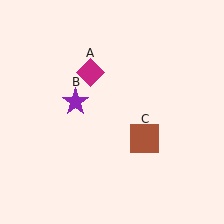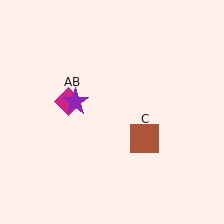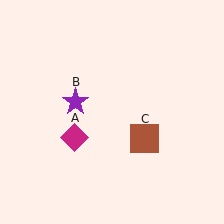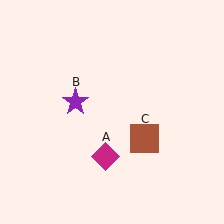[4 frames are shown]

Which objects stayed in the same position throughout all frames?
Purple star (object B) and brown square (object C) remained stationary.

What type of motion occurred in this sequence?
The magenta diamond (object A) rotated counterclockwise around the center of the scene.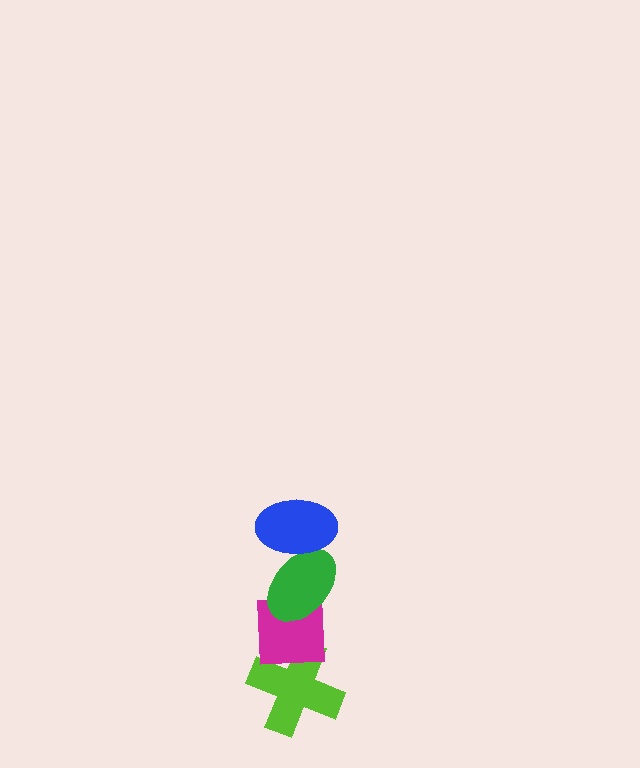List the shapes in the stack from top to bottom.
From top to bottom: the blue ellipse, the green ellipse, the magenta square, the lime cross.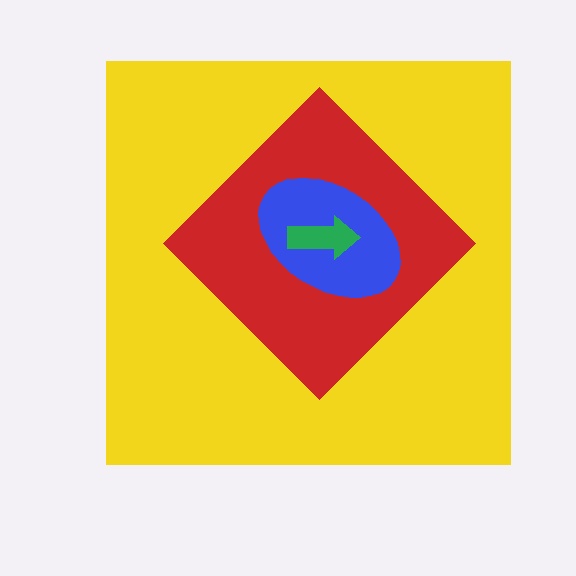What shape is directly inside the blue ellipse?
The green arrow.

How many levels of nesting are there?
4.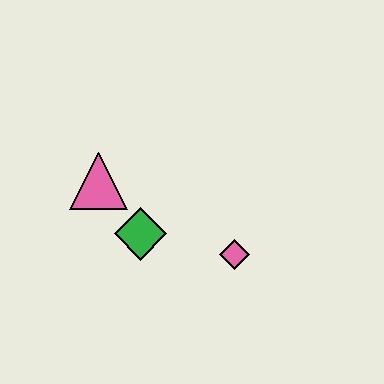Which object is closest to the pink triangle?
The green diamond is closest to the pink triangle.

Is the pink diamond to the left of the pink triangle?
No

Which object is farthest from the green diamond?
The pink diamond is farthest from the green diamond.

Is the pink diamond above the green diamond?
No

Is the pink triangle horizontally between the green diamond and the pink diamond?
No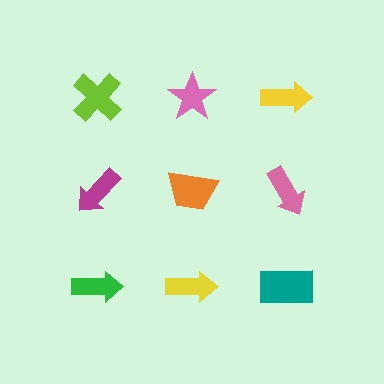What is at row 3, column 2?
A yellow arrow.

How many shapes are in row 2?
3 shapes.